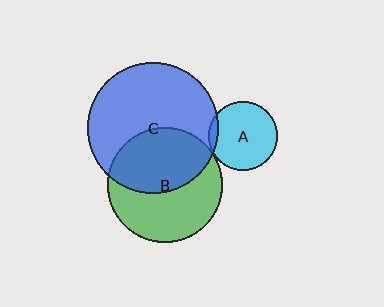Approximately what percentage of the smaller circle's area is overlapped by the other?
Approximately 50%.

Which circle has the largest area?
Circle C (blue).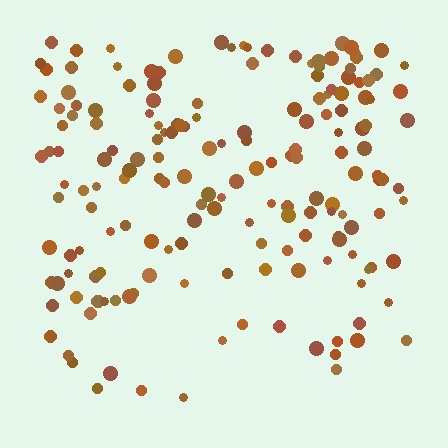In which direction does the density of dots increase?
From bottom to top, with the top side densest.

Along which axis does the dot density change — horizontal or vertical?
Vertical.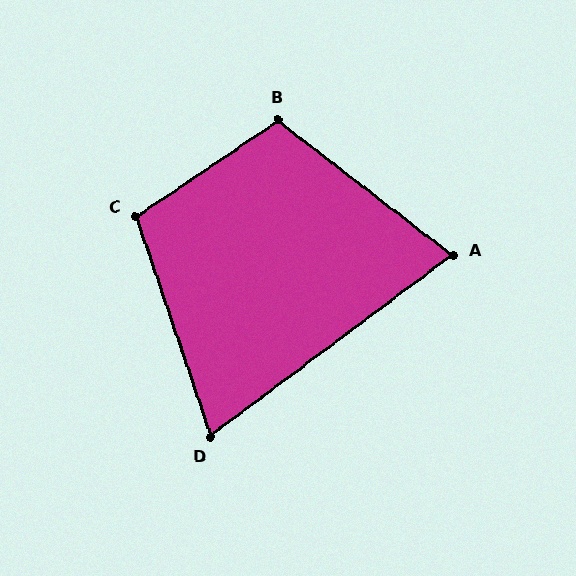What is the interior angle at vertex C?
Approximately 106 degrees (obtuse).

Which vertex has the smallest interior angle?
D, at approximately 72 degrees.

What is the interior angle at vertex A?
Approximately 74 degrees (acute).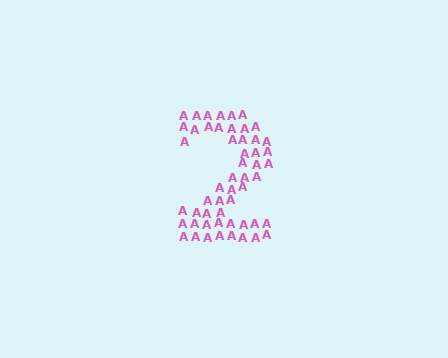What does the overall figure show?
The overall figure shows the digit 2.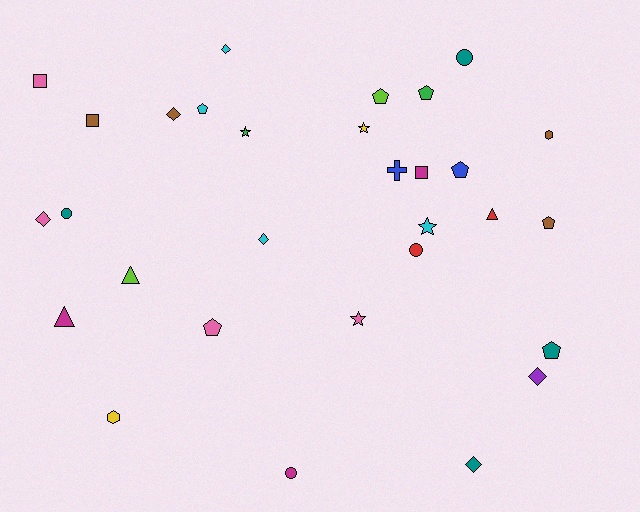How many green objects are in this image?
There are 2 green objects.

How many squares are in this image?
There are 3 squares.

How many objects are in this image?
There are 30 objects.